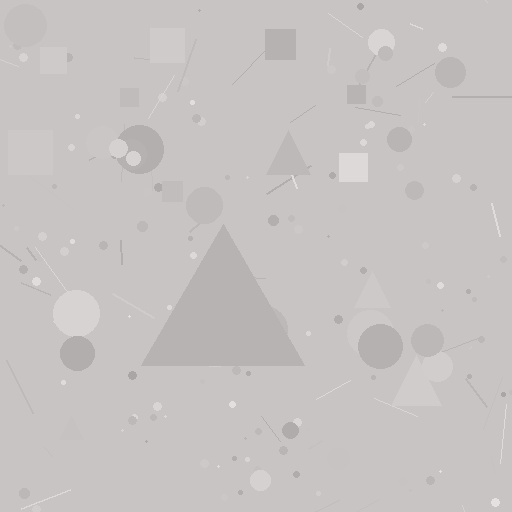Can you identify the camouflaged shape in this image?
The camouflaged shape is a triangle.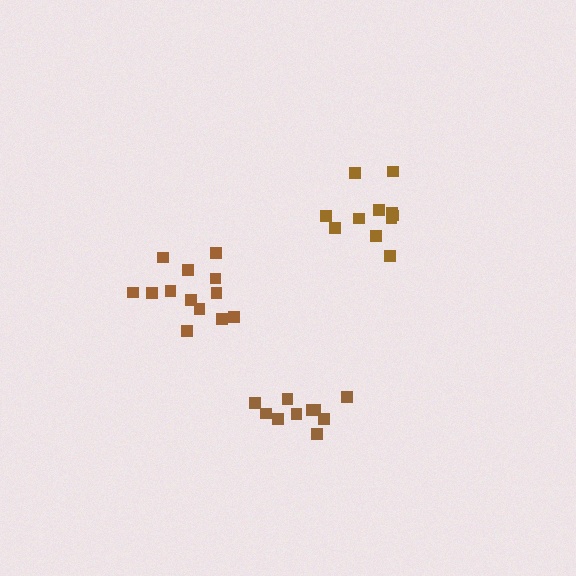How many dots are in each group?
Group 1: 10 dots, Group 2: 11 dots, Group 3: 13 dots (34 total).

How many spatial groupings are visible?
There are 3 spatial groupings.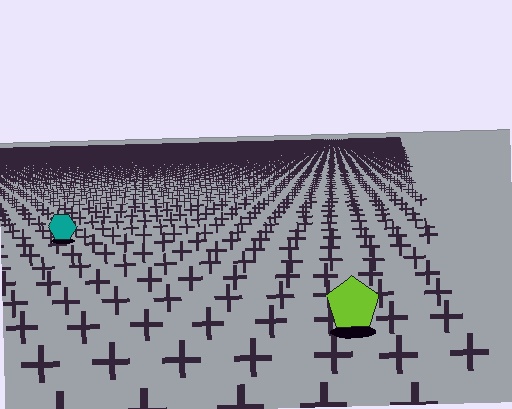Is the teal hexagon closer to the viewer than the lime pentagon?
No. The lime pentagon is closer — you can tell from the texture gradient: the ground texture is coarser near it.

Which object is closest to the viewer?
The lime pentagon is closest. The texture marks near it are larger and more spread out.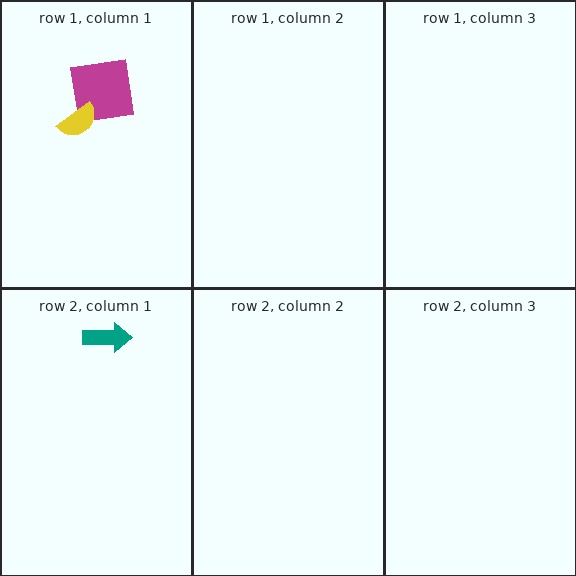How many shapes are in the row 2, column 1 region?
1.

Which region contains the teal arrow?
The row 2, column 1 region.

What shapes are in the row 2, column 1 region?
The teal arrow.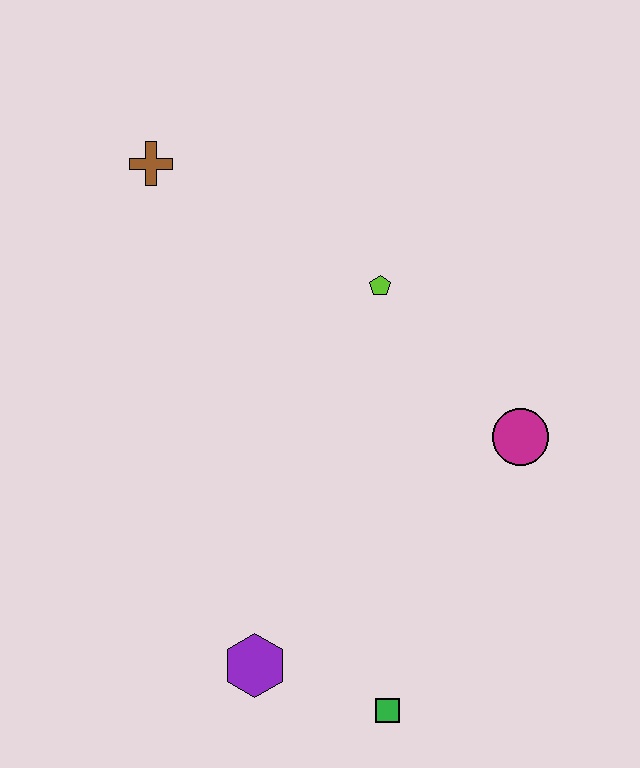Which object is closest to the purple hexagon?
The green square is closest to the purple hexagon.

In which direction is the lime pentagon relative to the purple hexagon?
The lime pentagon is above the purple hexagon.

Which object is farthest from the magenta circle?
The brown cross is farthest from the magenta circle.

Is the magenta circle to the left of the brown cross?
No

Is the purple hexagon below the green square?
No